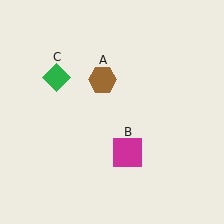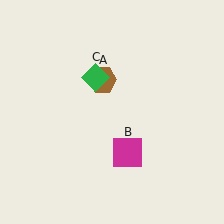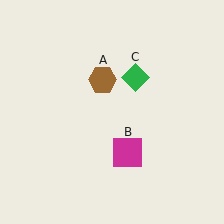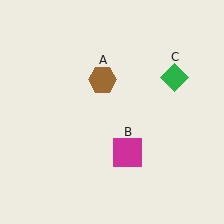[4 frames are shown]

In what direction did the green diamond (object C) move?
The green diamond (object C) moved right.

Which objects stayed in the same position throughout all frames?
Brown hexagon (object A) and magenta square (object B) remained stationary.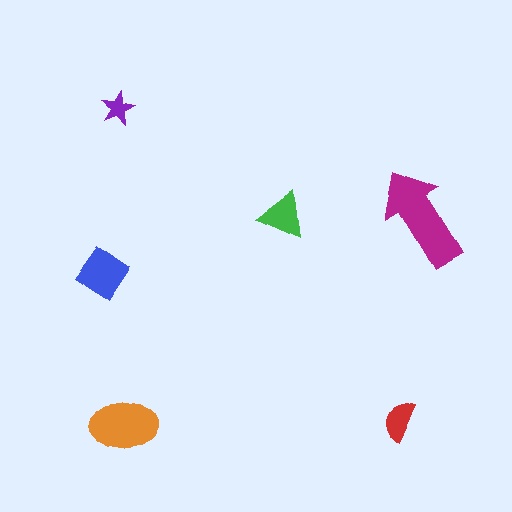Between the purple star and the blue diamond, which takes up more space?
The blue diamond.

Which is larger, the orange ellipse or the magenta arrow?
The magenta arrow.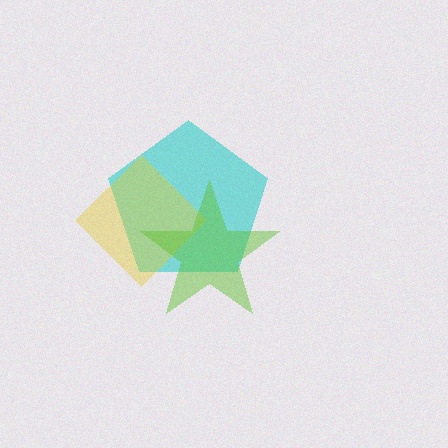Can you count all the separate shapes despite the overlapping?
Yes, there are 3 separate shapes.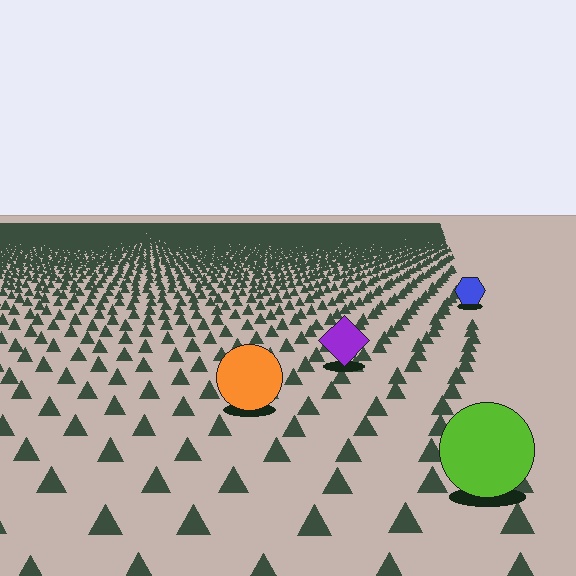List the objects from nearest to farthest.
From nearest to farthest: the lime circle, the orange circle, the purple diamond, the blue hexagon.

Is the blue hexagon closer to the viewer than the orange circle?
No. The orange circle is closer — you can tell from the texture gradient: the ground texture is coarser near it.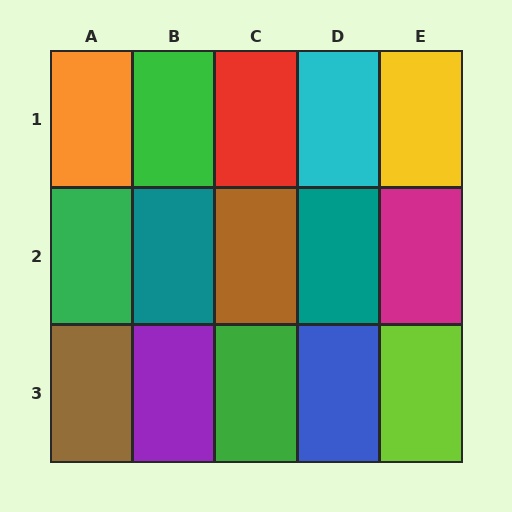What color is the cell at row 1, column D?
Cyan.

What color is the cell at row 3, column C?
Green.